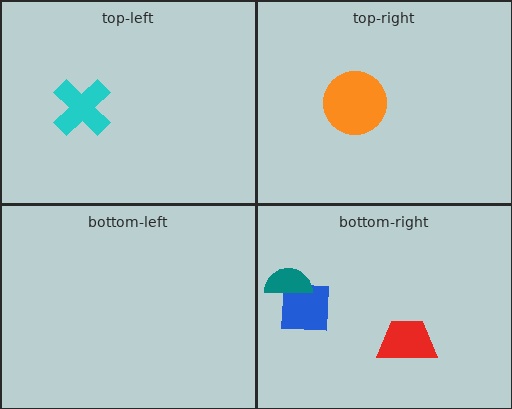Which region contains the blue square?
The bottom-right region.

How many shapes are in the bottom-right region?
3.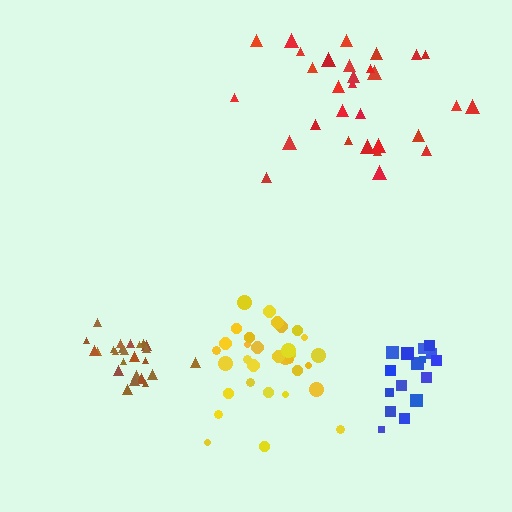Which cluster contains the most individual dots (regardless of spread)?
Yellow (33).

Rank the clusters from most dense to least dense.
brown, yellow, blue, red.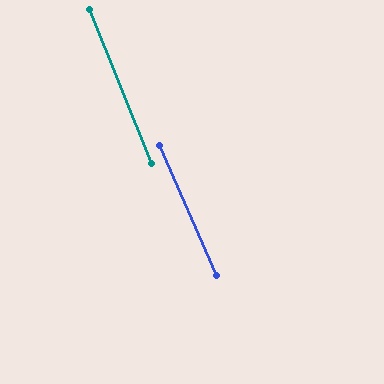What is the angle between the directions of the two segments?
Approximately 2 degrees.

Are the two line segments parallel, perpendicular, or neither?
Parallel — their directions differ by only 1.5°.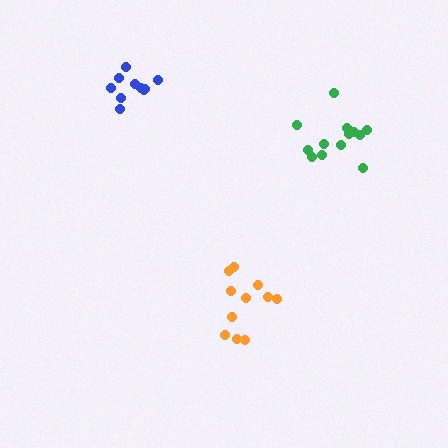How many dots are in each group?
Group 1: 10 dots, Group 2: 11 dots, Group 3: 13 dots (34 total).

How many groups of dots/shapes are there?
There are 3 groups.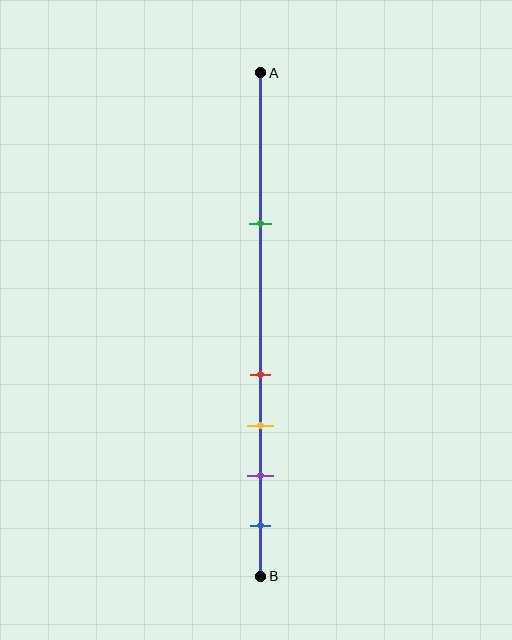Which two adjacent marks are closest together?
The red and yellow marks are the closest adjacent pair.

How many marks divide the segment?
There are 5 marks dividing the segment.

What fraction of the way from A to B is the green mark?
The green mark is approximately 30% (0.3) of the way from A to B.